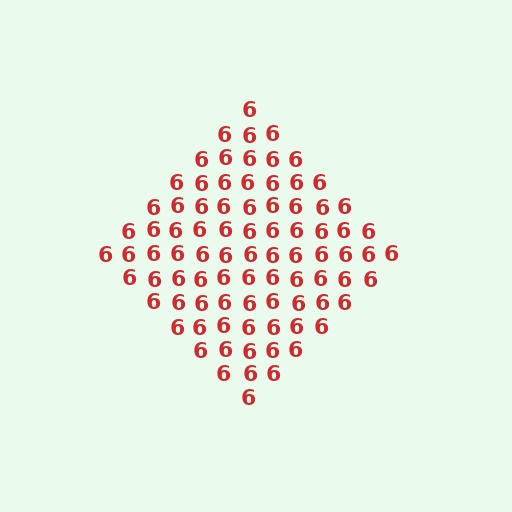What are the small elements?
The small elements are digit 6's.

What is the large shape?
The large shape is a diamond.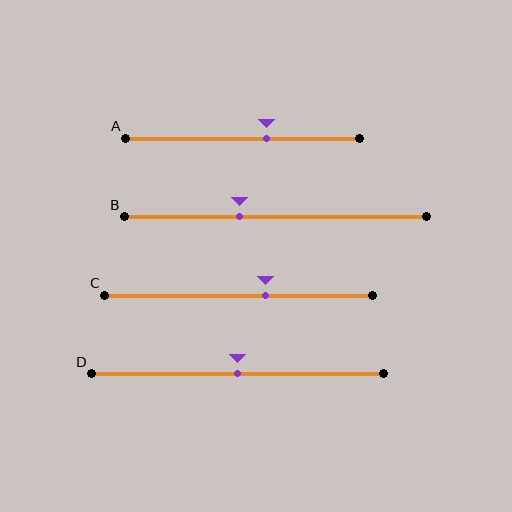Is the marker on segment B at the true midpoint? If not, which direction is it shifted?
No, the marker on segment B is shifted to the left by about 12% of the segment length.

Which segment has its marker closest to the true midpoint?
Segment D has its marker closest to the true midpoint.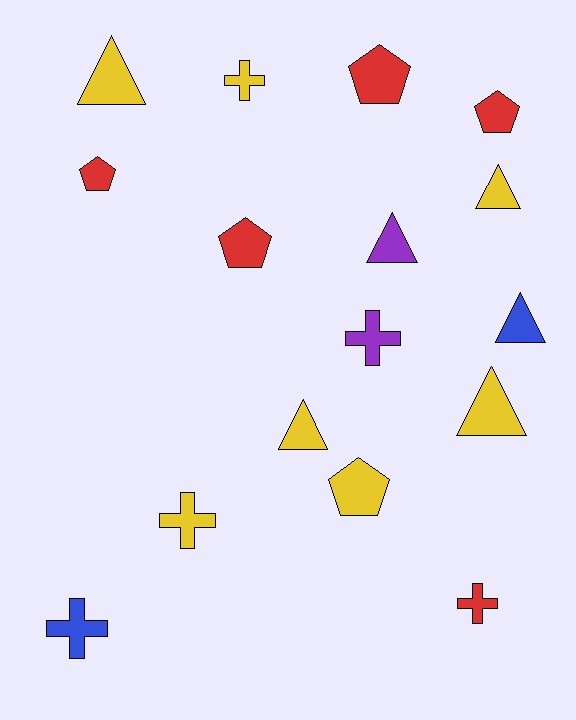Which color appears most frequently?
Yellow, with 7 objects.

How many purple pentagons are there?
There are no purple pentagons.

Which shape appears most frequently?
Triangle, with 6 objects.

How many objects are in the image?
There are 16 objects.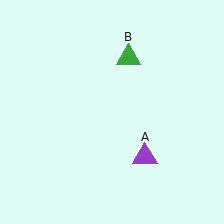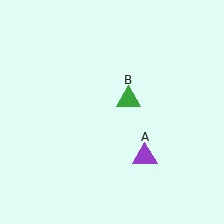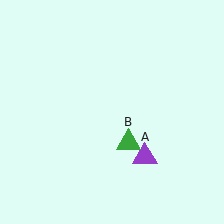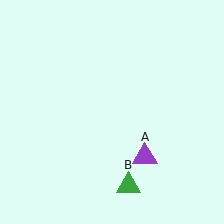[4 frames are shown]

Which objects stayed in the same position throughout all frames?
Purple triangle (object A) remained stationary.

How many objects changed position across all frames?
1 object changed position: green triangle (object B).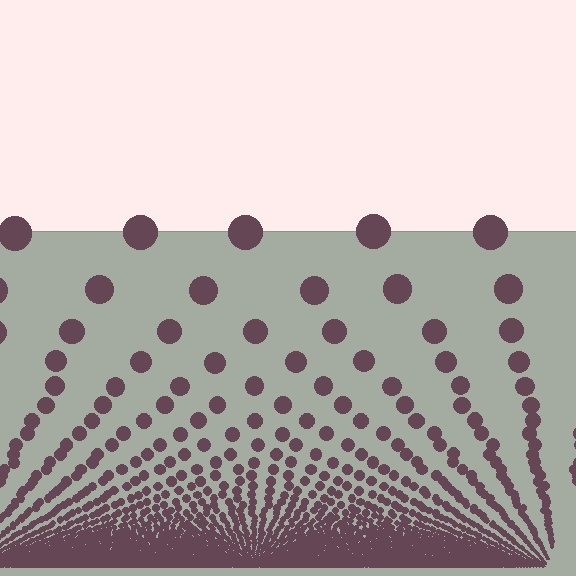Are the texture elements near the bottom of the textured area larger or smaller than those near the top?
Smaller. The gradient is inverted — elements near the bottom are smaller and denser.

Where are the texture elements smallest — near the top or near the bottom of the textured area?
Near the bottom.